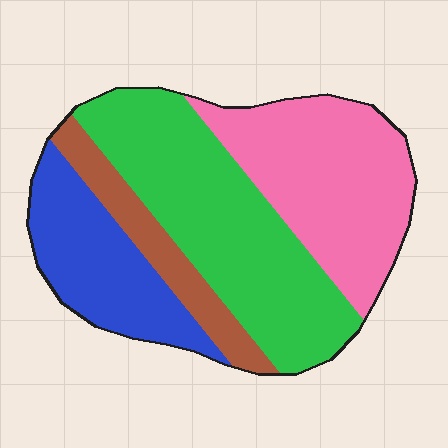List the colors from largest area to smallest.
From largest to smallest: green, pink, blue, brown.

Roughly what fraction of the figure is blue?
Blue takes up about one fifth (1/5) of the figure.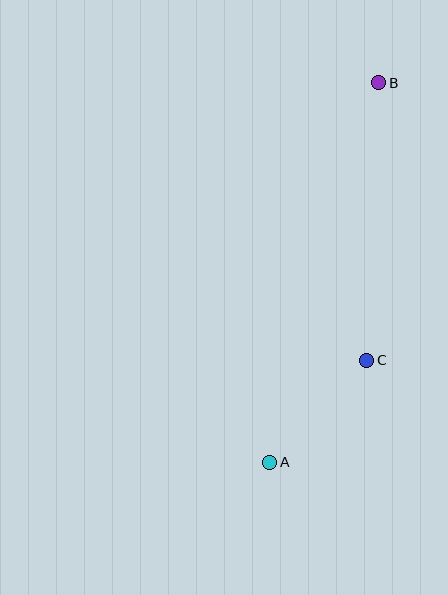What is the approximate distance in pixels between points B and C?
The distance between B and C is approximately 278 pixels.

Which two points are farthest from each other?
Points A and B are farthest from each other.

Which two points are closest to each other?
Points A and C are closest to each other.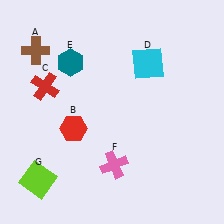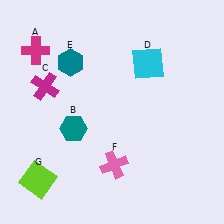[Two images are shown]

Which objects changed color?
A changed from brown to magenta. B changed from red to teal. C changed from red to magenta.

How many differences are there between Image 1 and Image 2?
There are 3 differences between the two images.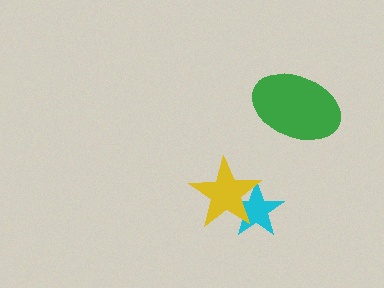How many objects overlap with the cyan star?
1 object overlaps with the cyan star.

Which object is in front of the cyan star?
The yellow star is in front of the cyan star.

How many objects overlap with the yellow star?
1 object overlaps with the yellow star.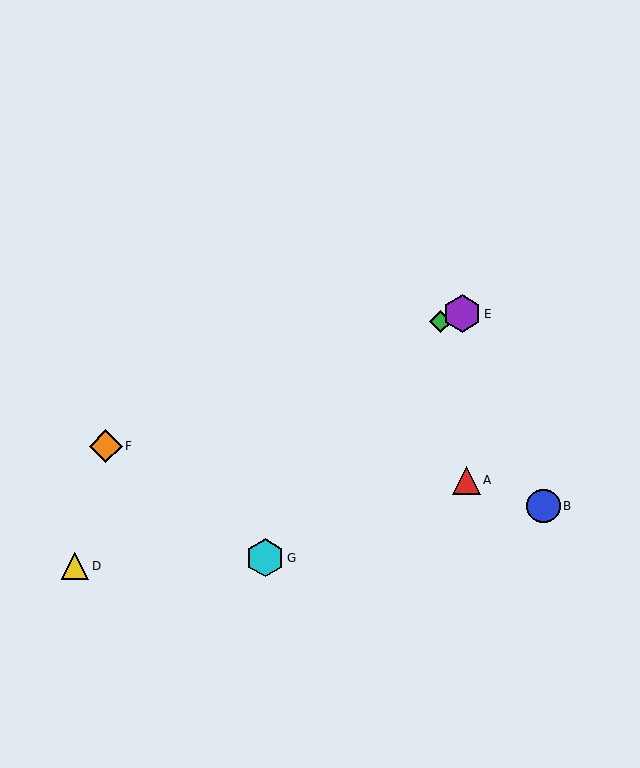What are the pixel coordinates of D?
Object D is at (75, 566).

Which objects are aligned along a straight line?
Objects C, E, F are aligned along a straight line.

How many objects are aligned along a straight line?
3 objects (C, E, F) are aligned along a straight line.